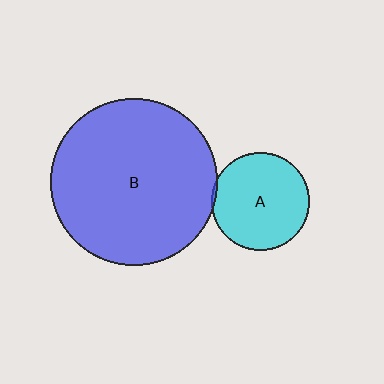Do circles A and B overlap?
Yes.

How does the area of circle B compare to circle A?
Approximately 2.9 times.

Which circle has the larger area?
Circle B (blue).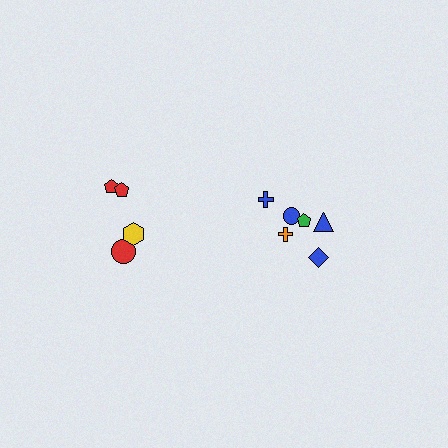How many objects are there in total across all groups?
There are 10 objects.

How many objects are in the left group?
There are 4 objects.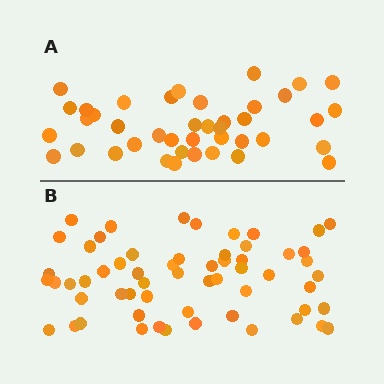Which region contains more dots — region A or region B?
Region B (the bottom region) has more dots.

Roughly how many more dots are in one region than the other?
Region B has approximately 20 more dots than region A.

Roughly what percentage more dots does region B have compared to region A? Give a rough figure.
About 45% more.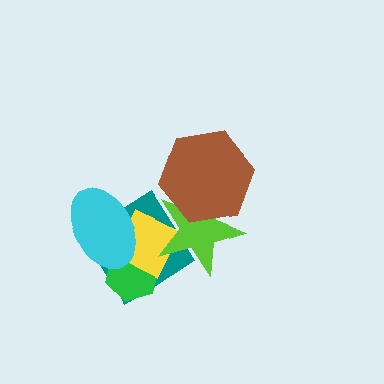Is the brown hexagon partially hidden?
No, no other shape covers it.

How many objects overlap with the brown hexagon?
1 object overlaps with the brown hexagon.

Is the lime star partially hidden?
Yes, it is partially covered by another shape.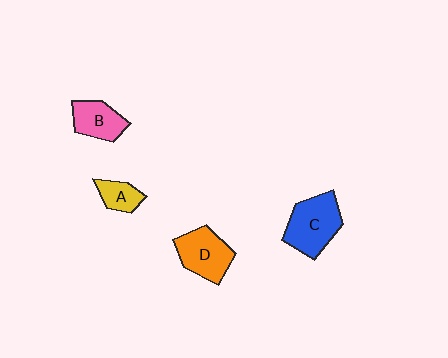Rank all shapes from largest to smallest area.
From largest to smallest: C (blue), D (orange), B (pink), A (yellow).